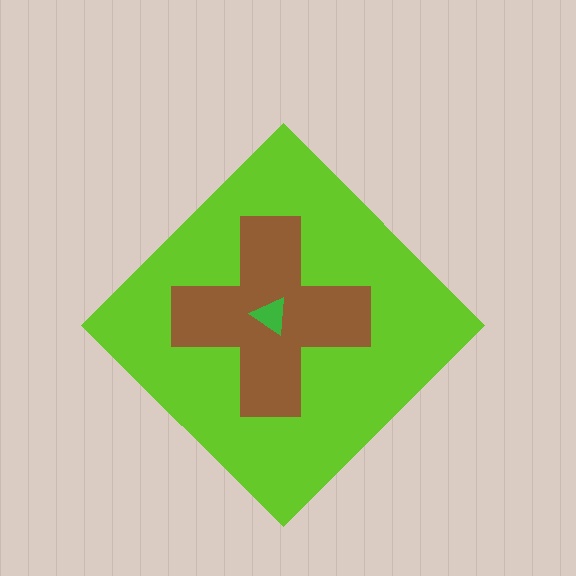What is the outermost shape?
The lime diamond.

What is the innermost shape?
The green triangle.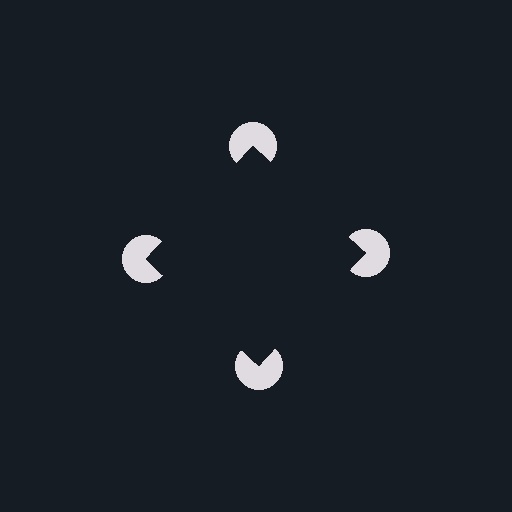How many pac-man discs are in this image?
There are 4 — one at each vertex of the illusory square.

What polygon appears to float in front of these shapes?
An illusory square — its edges are inferred from the aligned wedge cuts in the pac-man discs, not physically drawn.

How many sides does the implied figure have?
4 sides.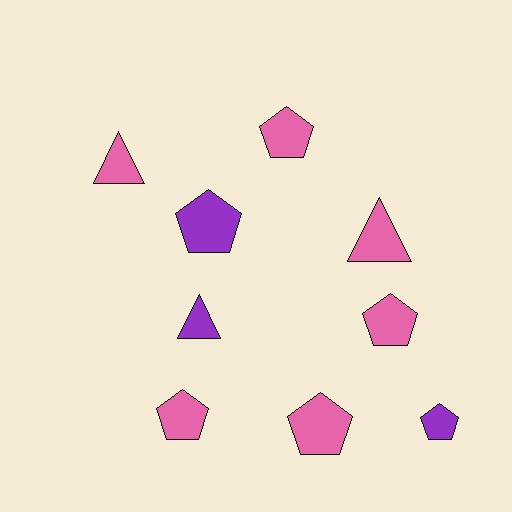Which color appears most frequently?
Pink, with 6 objects.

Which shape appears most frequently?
Pentagon, with 6 objects.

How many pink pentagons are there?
There are 4 pink pentagons.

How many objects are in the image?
There are 9 objects.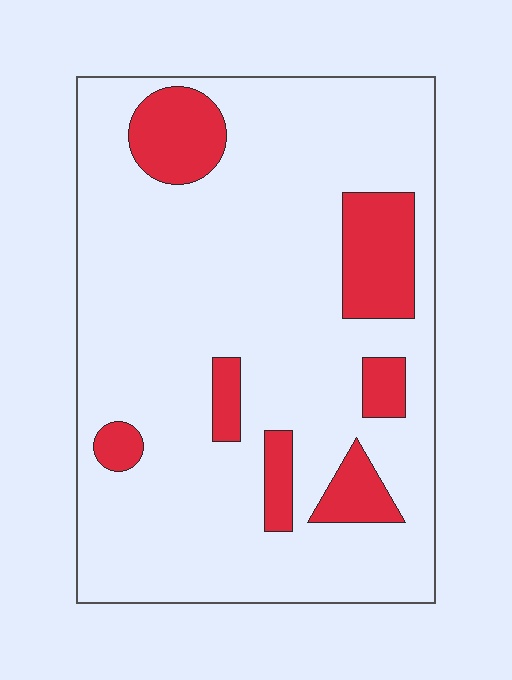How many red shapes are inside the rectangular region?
7.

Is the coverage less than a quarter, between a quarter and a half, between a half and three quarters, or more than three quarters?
Less than a quarter.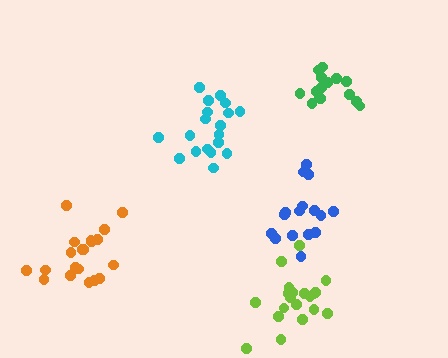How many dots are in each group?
Group 1: 20 dots, Group 2: 16 dots, Group 3: 20 dots, Group 4: 15 dots, Group 5: 19 dots (90 total).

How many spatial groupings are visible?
There are 5 spatial groupings.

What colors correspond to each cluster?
The clusters are colored: orange, blue, lime, green, cyan.